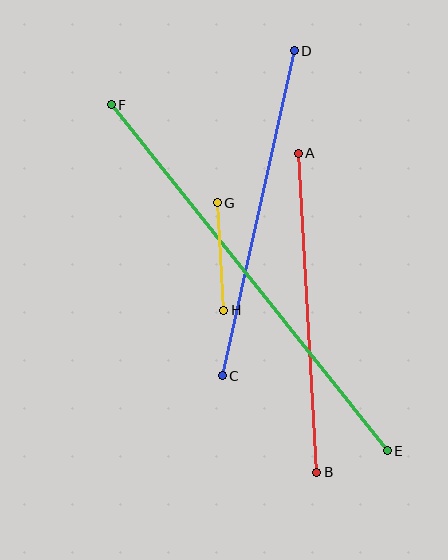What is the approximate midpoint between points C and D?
The midpoint is at approximately (258, 213) pixels.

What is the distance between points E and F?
The distance is approximately 443 pixels.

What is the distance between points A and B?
The distance is approximately 320 pixels.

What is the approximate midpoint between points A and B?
The midpoint is at approximately (308, 313) pixels.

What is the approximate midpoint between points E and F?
The midpoint is at approximately (249, 278) pixels.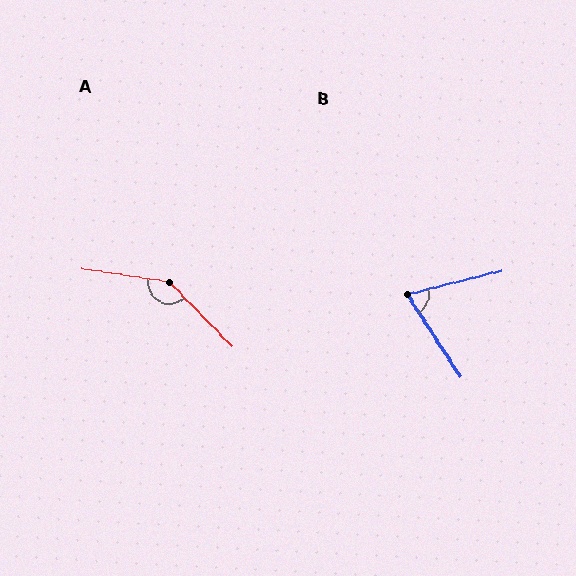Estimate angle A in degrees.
Approximately 142 degrees.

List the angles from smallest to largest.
B (71°), A (142°).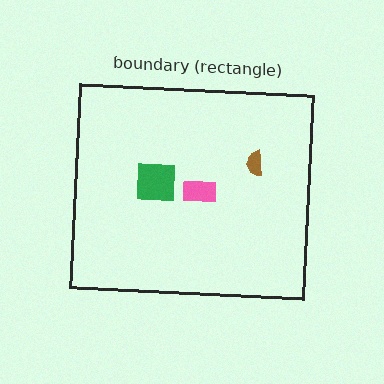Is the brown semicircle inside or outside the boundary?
Inside.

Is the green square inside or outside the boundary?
Inside.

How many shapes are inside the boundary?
3 inside, 0 outside.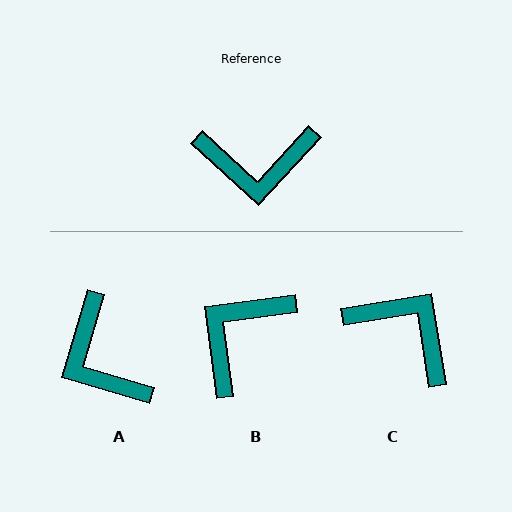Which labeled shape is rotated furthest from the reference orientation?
C, about 142 degrees away.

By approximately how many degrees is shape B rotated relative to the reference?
Approximately 130 degrees clockwise.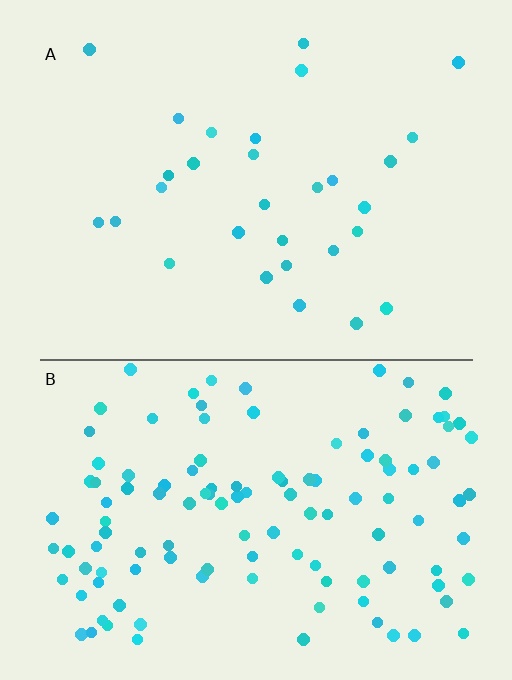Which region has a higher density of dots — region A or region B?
B (the bottom).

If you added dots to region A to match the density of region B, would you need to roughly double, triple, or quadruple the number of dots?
Approximately quadruple.